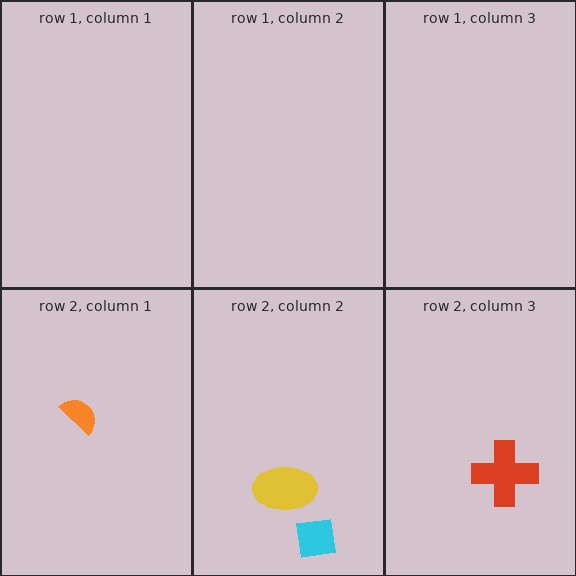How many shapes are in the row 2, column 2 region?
2.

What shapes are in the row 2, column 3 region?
The red cross.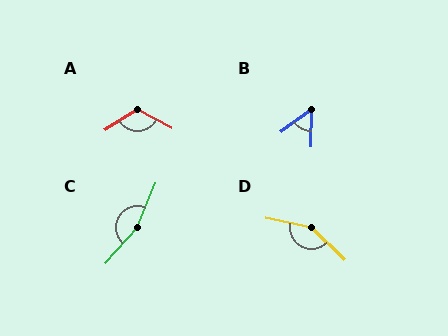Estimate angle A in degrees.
Approximately 119 degrees.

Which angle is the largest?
C, at approximately 161 degrees.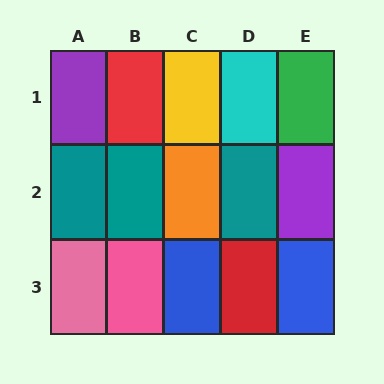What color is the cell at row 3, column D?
Red.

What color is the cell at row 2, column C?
Orange.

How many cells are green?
1 cell is green.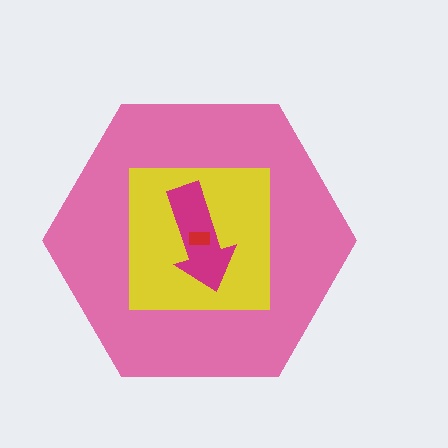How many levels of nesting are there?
4.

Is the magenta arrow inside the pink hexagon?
Yes.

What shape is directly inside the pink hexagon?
The yellow square.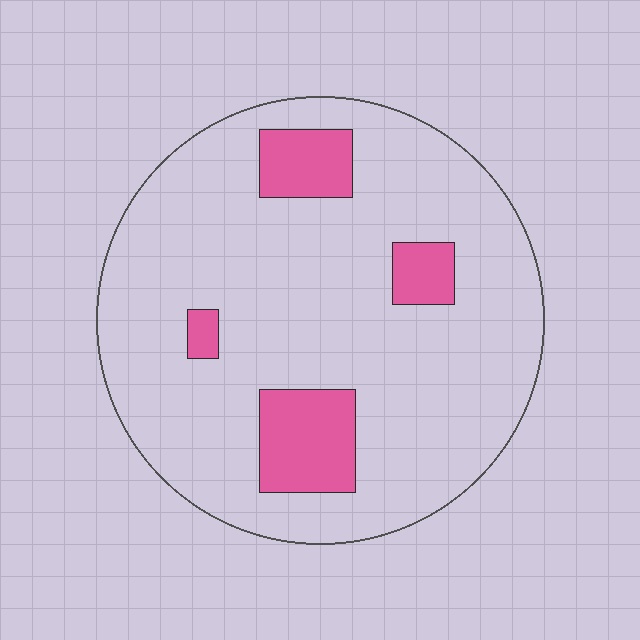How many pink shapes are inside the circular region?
4.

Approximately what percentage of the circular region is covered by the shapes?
Approximately 15%.